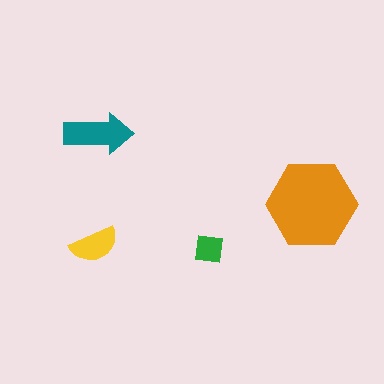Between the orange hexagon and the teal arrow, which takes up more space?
The orange hexagon.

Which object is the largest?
The orange hexagon.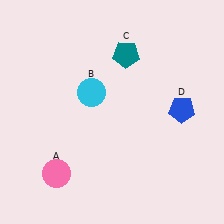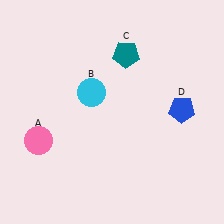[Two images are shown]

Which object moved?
The pink circle (A) moved up.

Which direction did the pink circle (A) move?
The pink circle (A) moved up.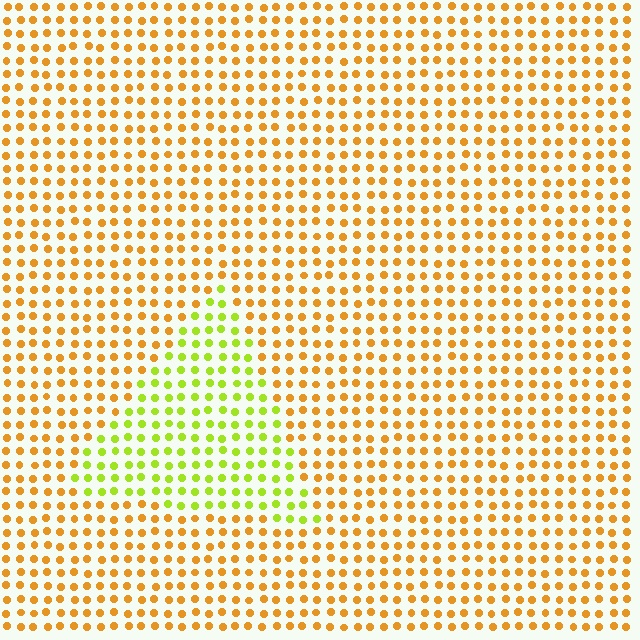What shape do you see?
I see a triangle.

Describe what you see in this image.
The image is filled with small orange elements in a uniform arrangement. A triangle-shaped region is visible where the elements are tinted to a slightly different hue, forming a subtle color boundary.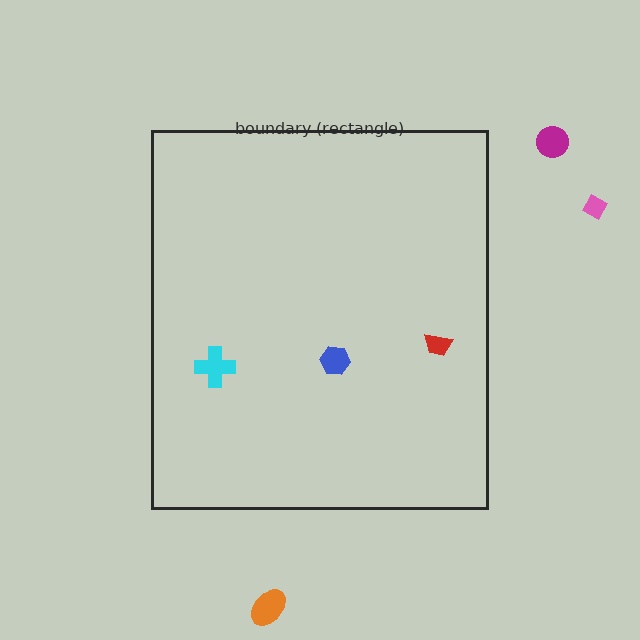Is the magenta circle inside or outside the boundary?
Outside.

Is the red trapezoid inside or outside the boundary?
Inside.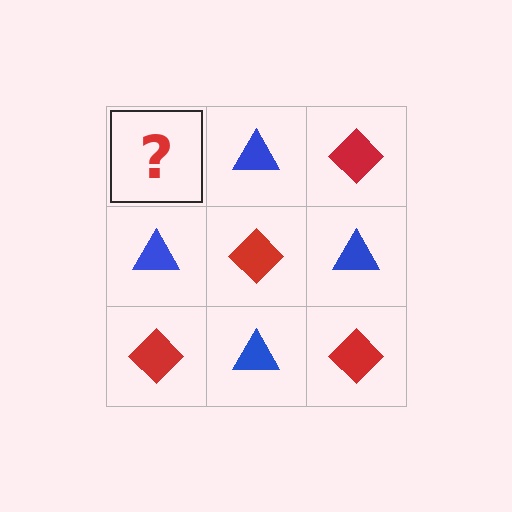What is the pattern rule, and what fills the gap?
The rule is that it alternates red diamond and blue triangle in a checkerboard pattern. The gap should be filled with a red diamond.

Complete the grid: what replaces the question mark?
The question mark should be replaced with a red diamond.